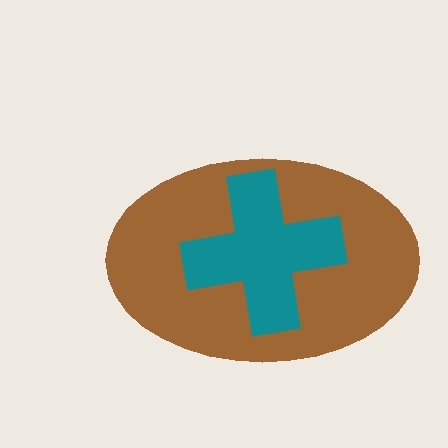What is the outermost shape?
The brown ellipse.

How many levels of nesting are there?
2.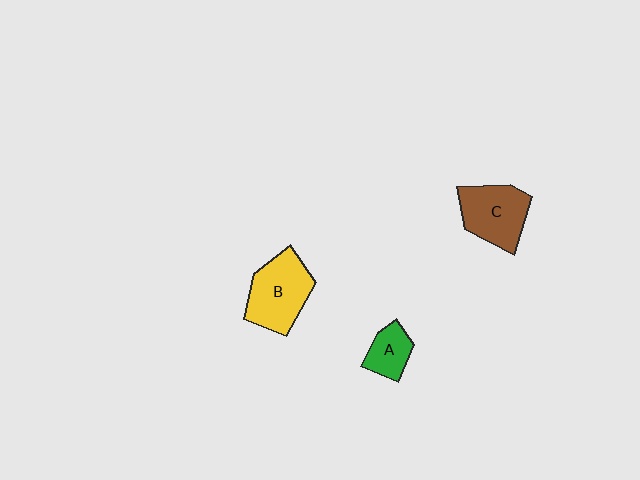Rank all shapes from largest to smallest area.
From largest to smallest: B (yellow), C (brown), A (green).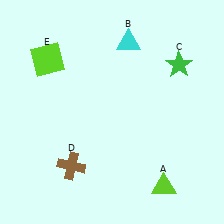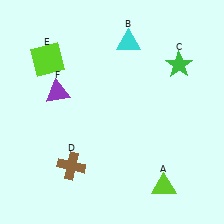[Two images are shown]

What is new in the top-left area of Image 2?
A purple triangle (F) was added in the top-left area of Image 2.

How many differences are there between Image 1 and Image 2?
There is 1 difference between the two images.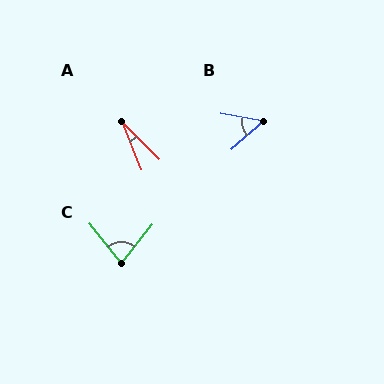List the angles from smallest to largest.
A (22°), B (51°), C (78°).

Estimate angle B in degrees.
Approximately 51 degrees.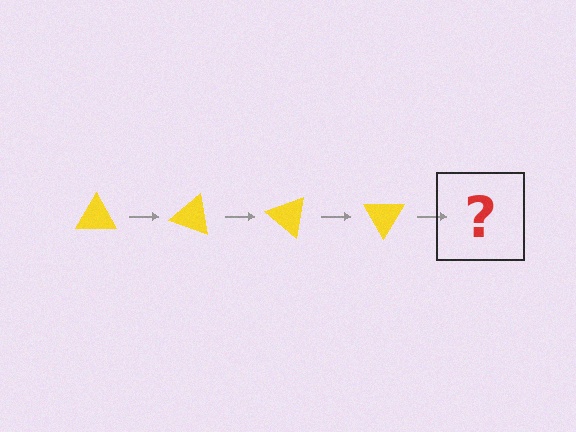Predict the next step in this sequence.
The next step is a yellow triangle rotated 80 degrees.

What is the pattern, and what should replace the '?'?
The pattern is that the triangle rotates 20 degrees each step. The '?' should be a yellow triangle rotated 80 degrees.